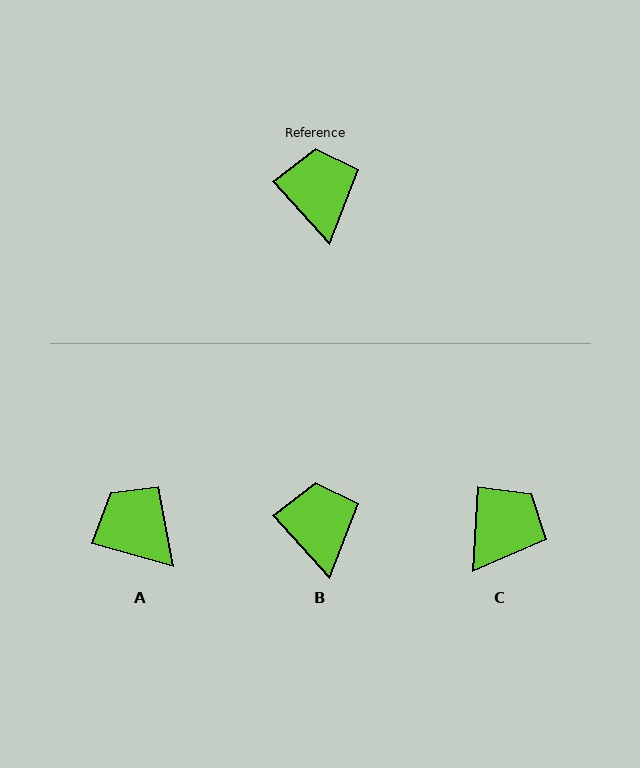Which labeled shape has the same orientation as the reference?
B.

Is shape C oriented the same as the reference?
No, it is off by about 45 degrees.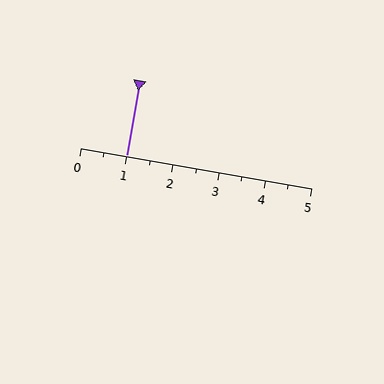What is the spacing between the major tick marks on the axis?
The major ticks are spaced 1 apart.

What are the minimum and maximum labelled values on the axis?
The axis runs from 0 to 5.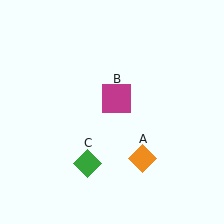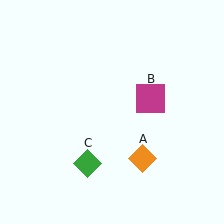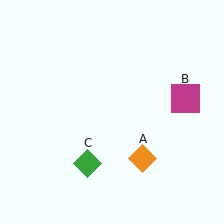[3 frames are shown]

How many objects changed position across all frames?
1 object changed position: magenta square (object B).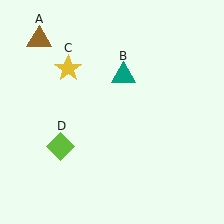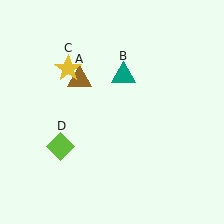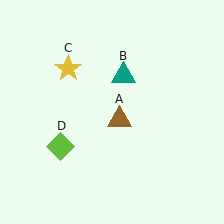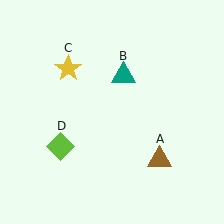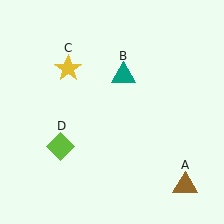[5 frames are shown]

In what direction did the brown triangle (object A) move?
The brown triangle (object A) moved down and to the right.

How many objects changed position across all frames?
1 object changed position: brown triangle (object A).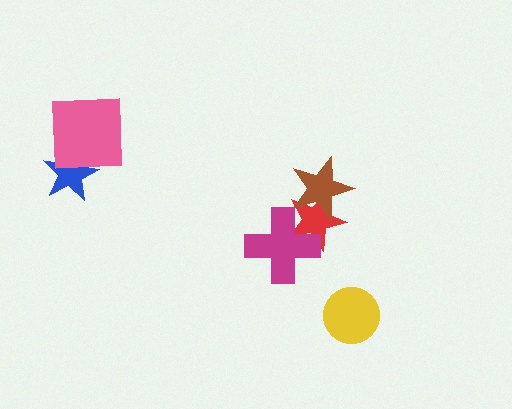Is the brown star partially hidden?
No, no other shape covers it.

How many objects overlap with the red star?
2 objects overlap with the red star.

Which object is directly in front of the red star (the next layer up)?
The brown star is directly in front of the red star.